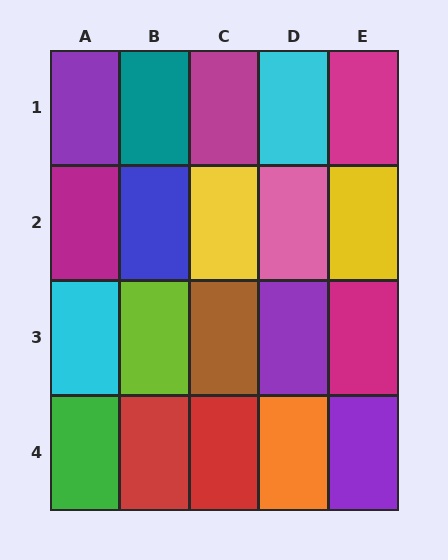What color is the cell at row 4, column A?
Green.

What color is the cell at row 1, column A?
Purple.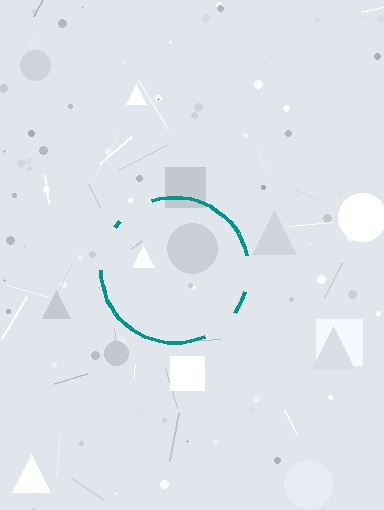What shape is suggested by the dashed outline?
The dashed outline suggests a circle.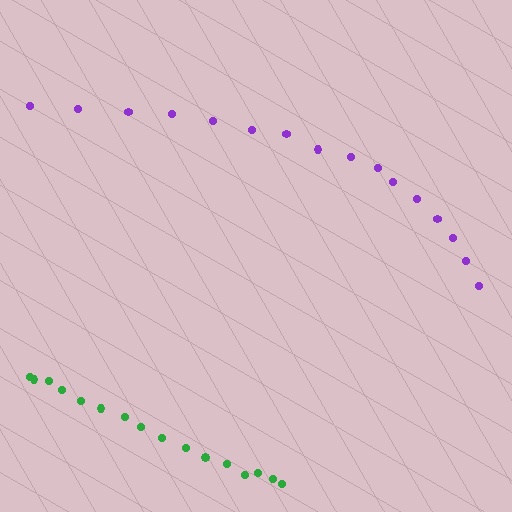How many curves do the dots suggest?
There are 2 distinct paths.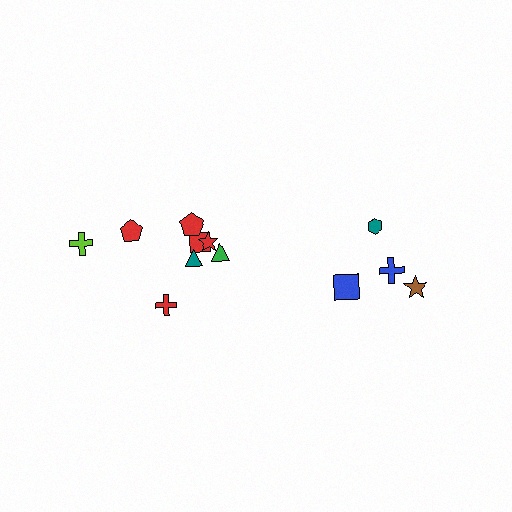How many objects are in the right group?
There are 4 objects.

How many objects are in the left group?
There are 8 objects.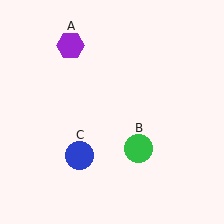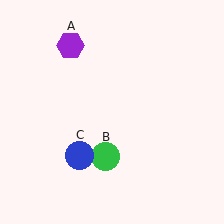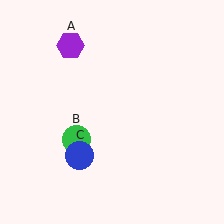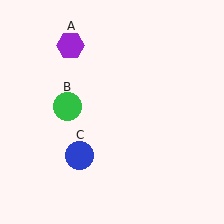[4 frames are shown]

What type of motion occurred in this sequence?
The green circle (object B) rotated clockwise around the center of the scene.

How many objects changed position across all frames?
1 object changed position: green circle (object B).